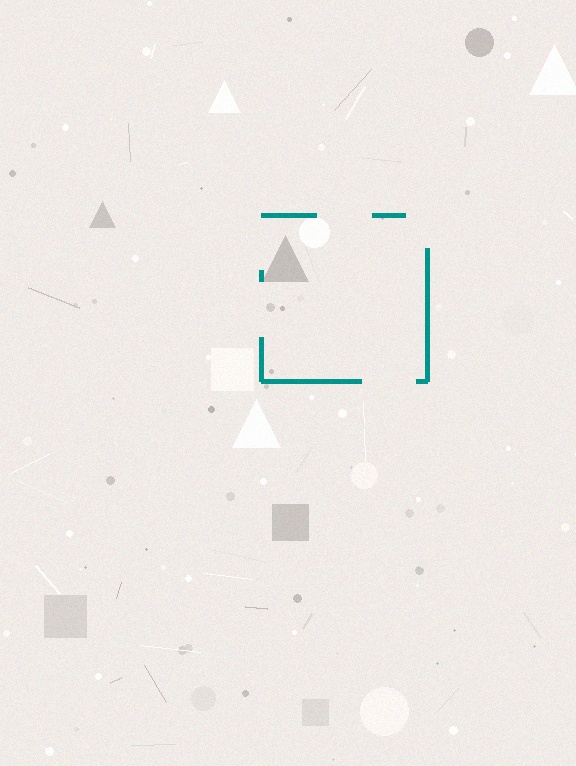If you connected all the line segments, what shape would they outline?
They would outline a square.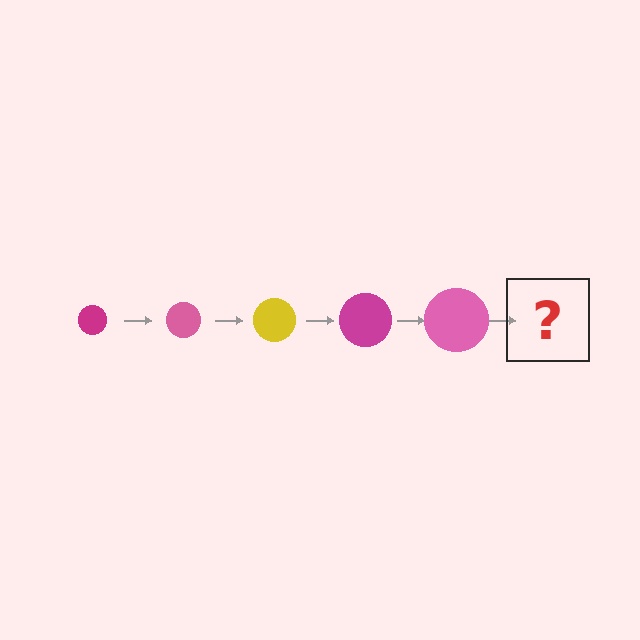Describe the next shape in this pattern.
It should be a yellow circle, larger than the previous one.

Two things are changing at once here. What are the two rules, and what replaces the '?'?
The two rules are that the circle grows larger each step and the color cycles through magenta, pink, and yellow. The '?' should be a yellow circle, larger than the previous one.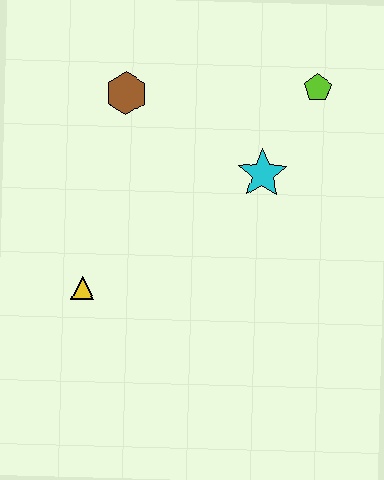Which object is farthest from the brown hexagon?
The yellow triangle is farthest from the brown hexagon.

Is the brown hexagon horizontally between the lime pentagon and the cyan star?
No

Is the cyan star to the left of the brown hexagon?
No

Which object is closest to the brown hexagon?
The cyan star is closest to the brown hexagon.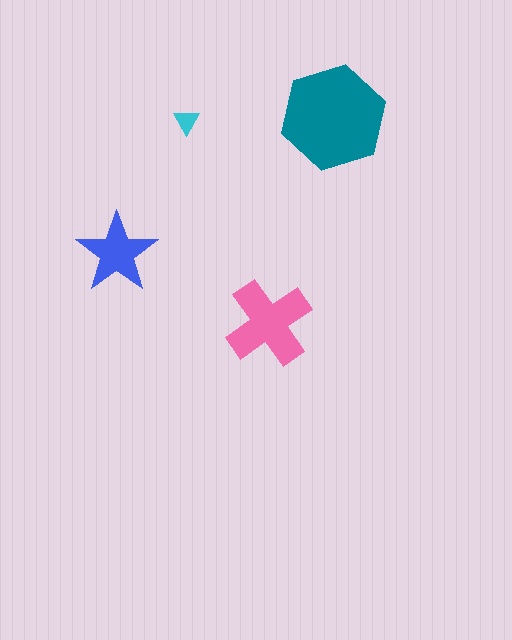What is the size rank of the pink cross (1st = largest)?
2nd.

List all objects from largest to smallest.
The teal hexagon, the pink cross, the blue star, the cyan triangle.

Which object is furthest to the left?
The blue star is leftmost.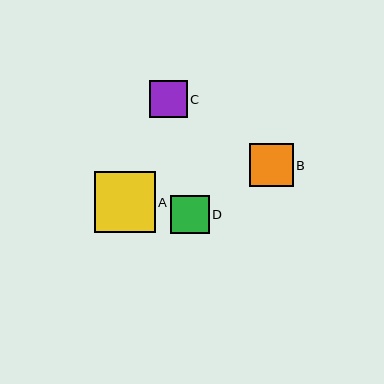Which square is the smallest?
Square C is the smallest with a size of approximately 38 pixels.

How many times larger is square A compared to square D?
Square A is approximately 1.6 times the size of square D.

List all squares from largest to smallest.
From largest to smallest: A, B, D, C.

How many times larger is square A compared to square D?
Square A is approximately 1.6 times the size of square D.